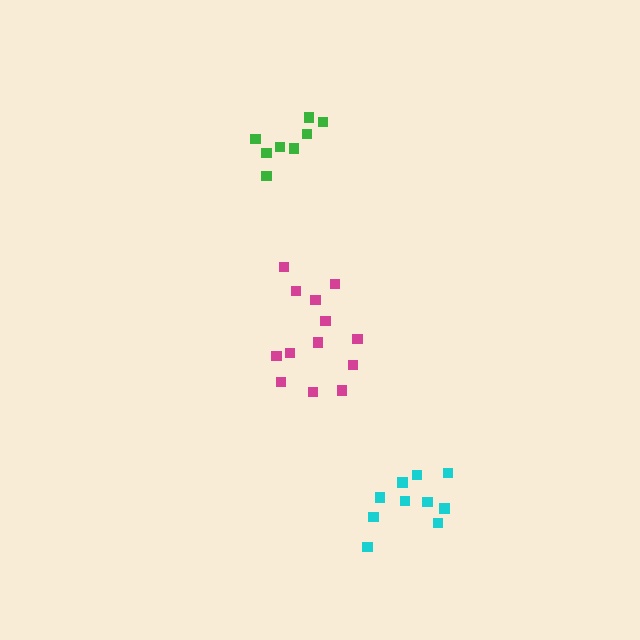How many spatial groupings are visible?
There are 3 spatial groupings.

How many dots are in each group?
Group 1: 13 dots, Group 2: 10 dots, Group 3: 8 dots (31 total).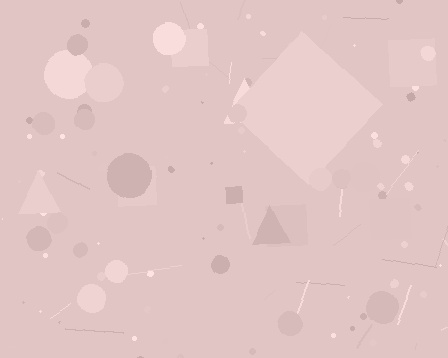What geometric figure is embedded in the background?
A diamond is embedded in the background.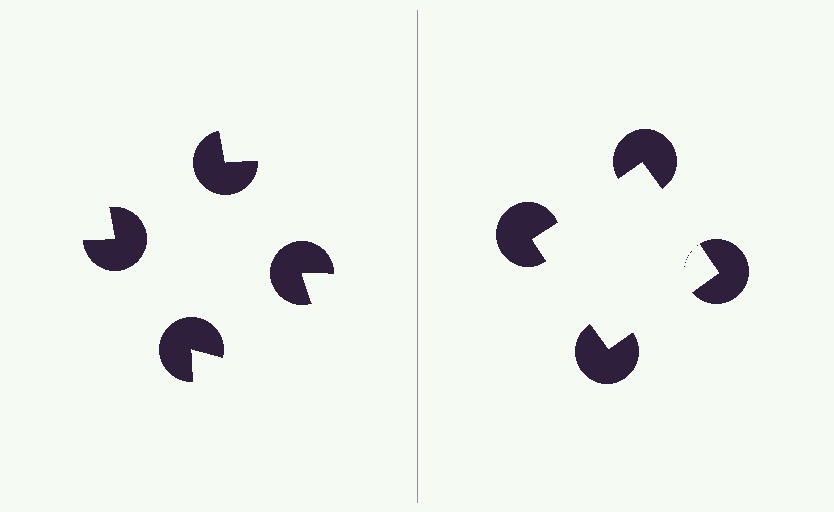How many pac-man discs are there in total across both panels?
8 — 4 on each side.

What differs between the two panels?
The pac-man discs are positioned identically on both sides; only the wedge orientations differ. On the right they align to a square; on the left they are misaligned.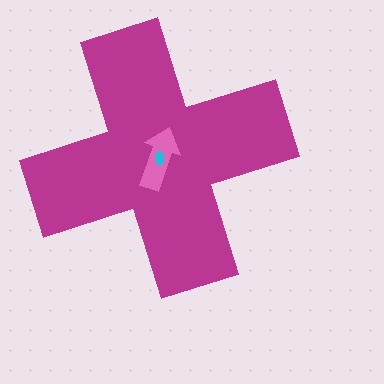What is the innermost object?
The cyan ellipse.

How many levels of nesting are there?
3.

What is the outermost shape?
The magenta cross.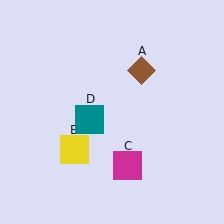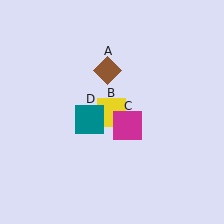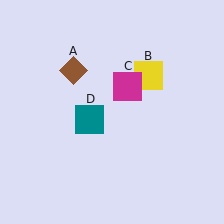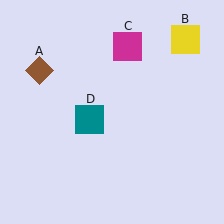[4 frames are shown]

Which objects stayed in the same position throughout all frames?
Teal square (object D) remained stationary.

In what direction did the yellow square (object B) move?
The yellow square (object B) moved up and to the right.